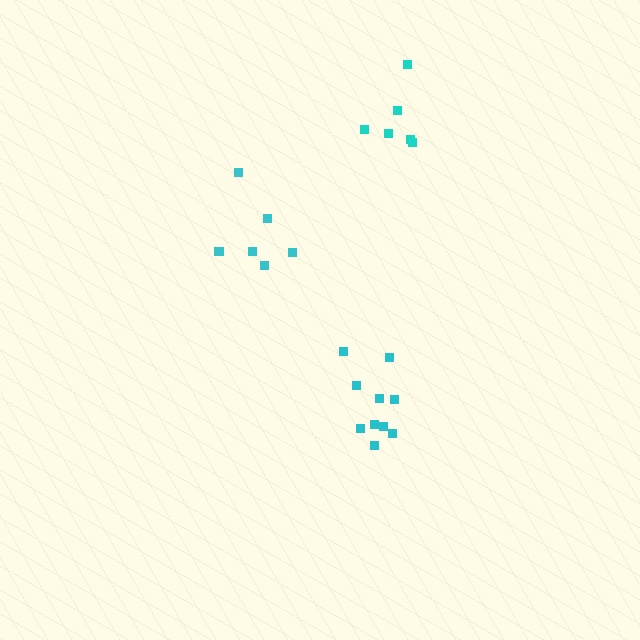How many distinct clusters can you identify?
There are 3 distinct clusters.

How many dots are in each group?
Group 1: 6 dots, Group 2: 10 dots, Group 3: 6 dots (22 total).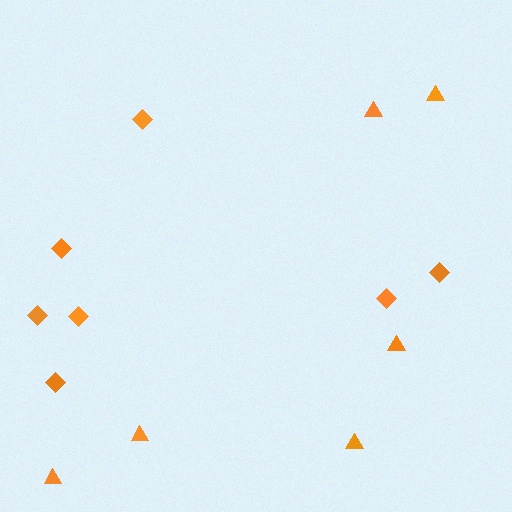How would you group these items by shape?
There are 2 groups: one group of diamonds (7) and one group of triangles (6).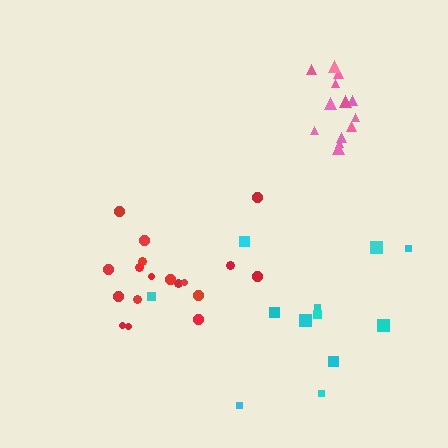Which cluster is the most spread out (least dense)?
Cyan.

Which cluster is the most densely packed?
Pink.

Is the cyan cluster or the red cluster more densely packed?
Red.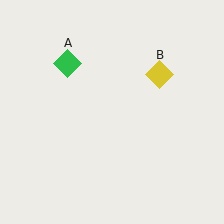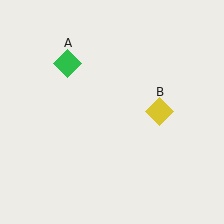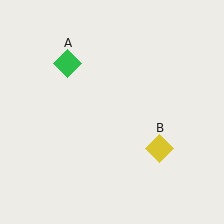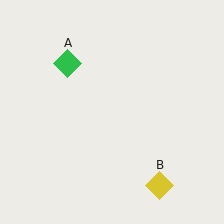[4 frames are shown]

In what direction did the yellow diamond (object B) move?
The yellow diamond (object B) moved down.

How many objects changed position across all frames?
1 object changed position: yellow diamond (object B).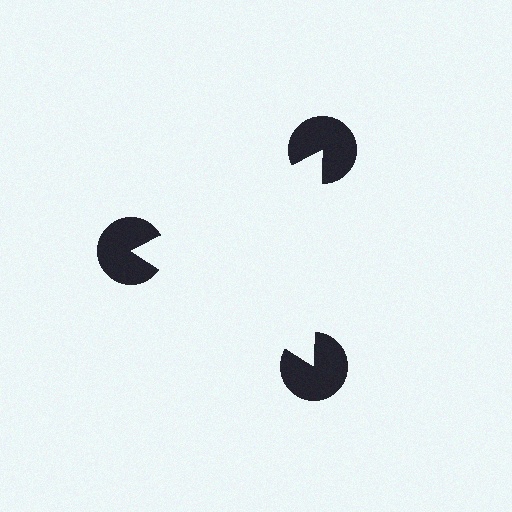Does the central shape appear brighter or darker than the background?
It typically appears slightly brighter than the background, even though no actual brightness change is drawn.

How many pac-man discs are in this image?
There are 3 — one at each vertex of the illusory triangle.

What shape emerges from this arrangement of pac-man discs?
An illusory triangle — its edges are inferred from the aligned wedge cuts in the pac-man discs, not physically drawn.